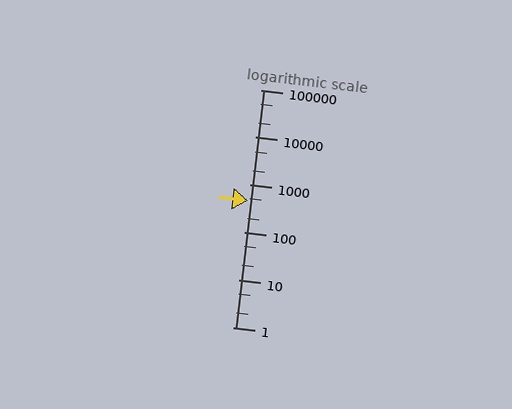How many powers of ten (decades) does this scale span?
The scale spans 5 decades, from 1 to 100000.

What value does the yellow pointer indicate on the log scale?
The pointer indicates approximately 460.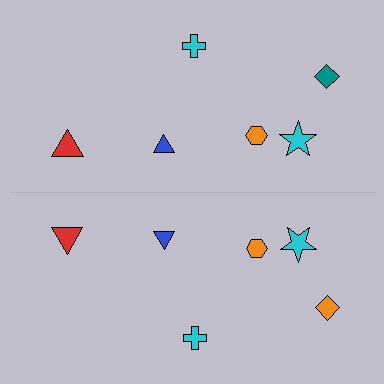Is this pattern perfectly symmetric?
No, the pattern is not perfectly symmetric. The orange diamond on the bottom side breaks the symmetry — its mirror counterpart is teal.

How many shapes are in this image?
There are 12 shapes in this image.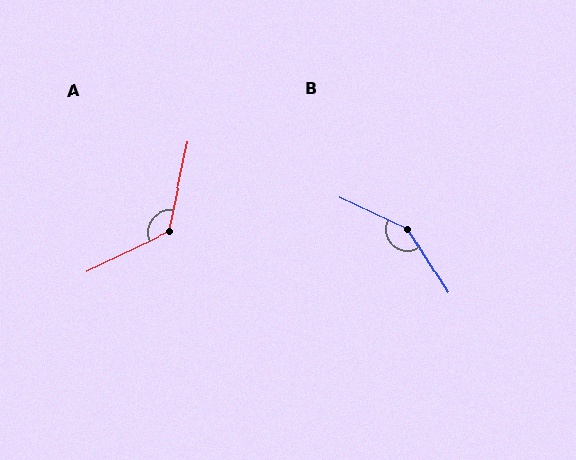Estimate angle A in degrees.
Approximately 128 degrees.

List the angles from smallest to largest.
A (128°), B (148°).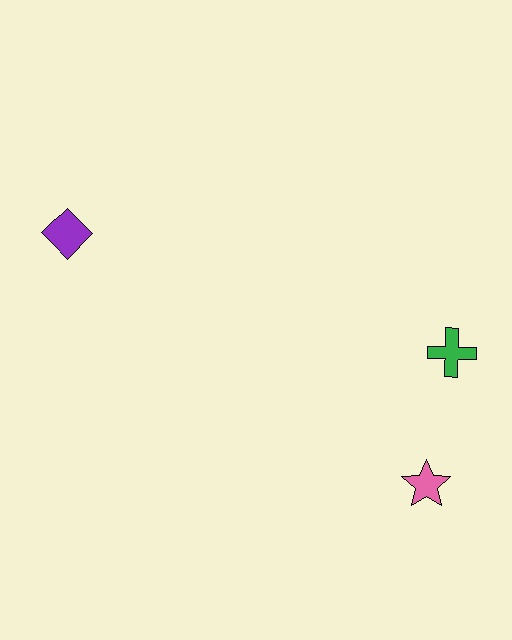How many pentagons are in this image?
There are no pentagons.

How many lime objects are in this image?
There are no lime objects.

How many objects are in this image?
There are 3 objects.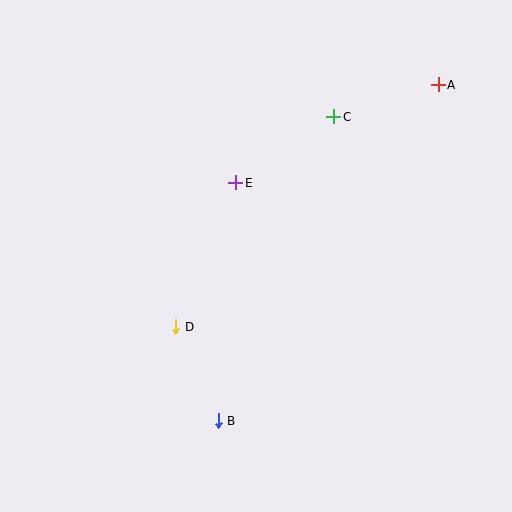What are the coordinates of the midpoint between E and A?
The midpoint between E and A is at (337, 134).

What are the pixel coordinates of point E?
Point E is at (236, 183).